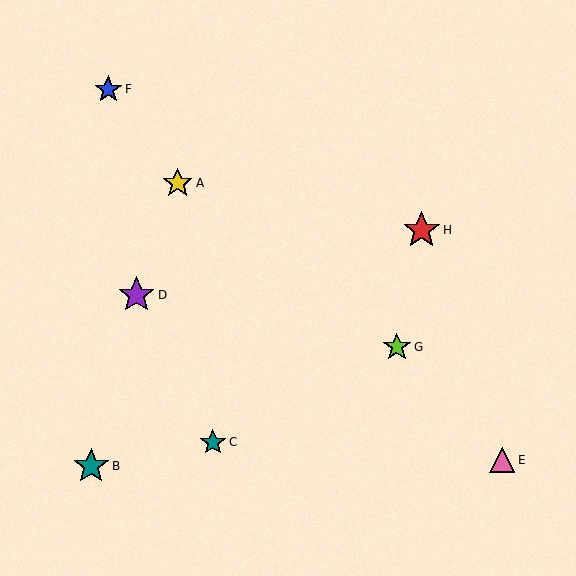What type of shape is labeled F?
Shape F is a blue star.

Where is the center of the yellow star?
The center of the yellow star is at (178, 183).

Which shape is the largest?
The red star (labeled H) is the largest.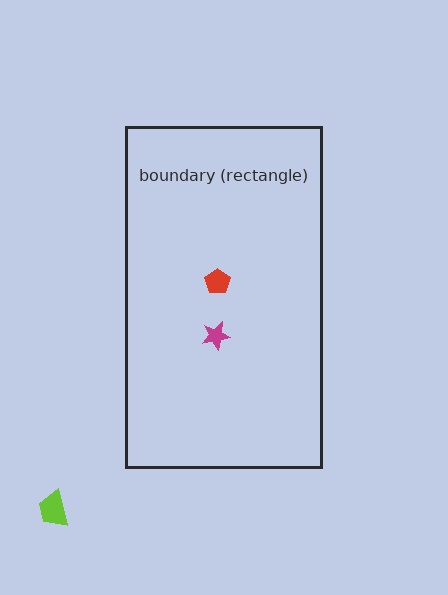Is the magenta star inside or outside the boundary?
Inside.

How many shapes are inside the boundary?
2 inside, 1 outside.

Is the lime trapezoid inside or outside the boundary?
Outside.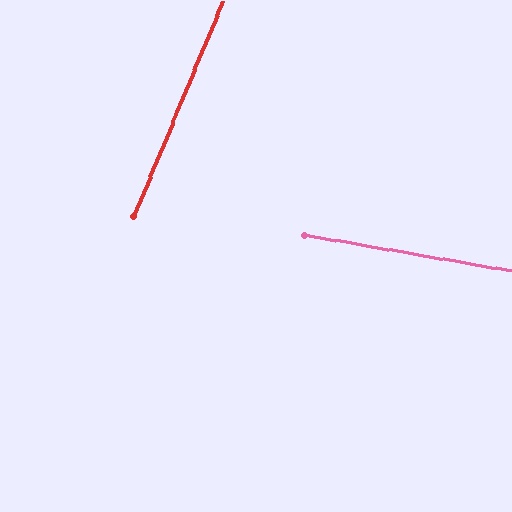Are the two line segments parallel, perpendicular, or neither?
Neither parallel nor perpendicular — they differ by about 77°.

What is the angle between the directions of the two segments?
Approximately 77 degrees.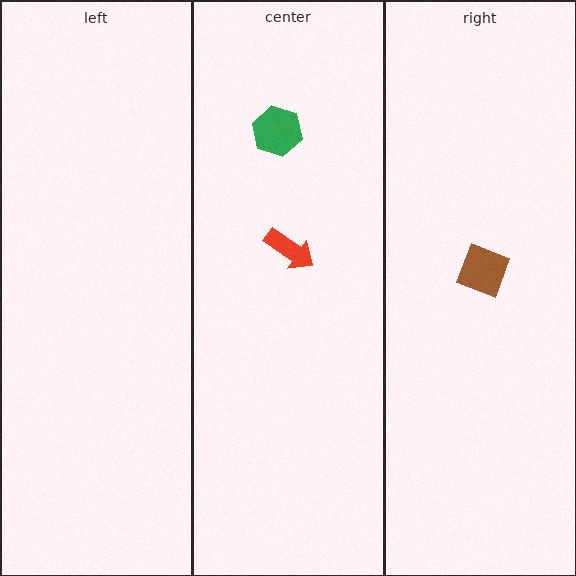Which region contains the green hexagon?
The center region.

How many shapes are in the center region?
2.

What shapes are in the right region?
The brown diamond.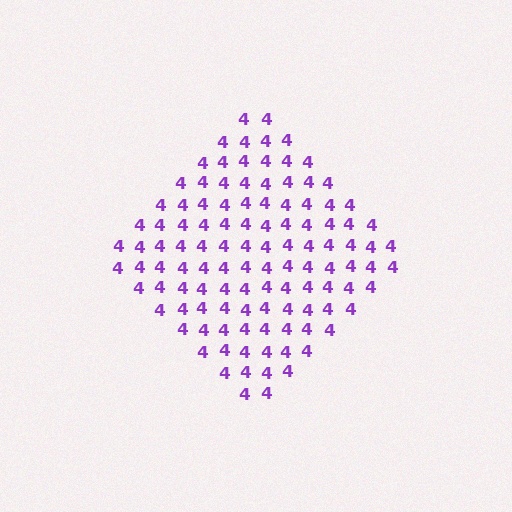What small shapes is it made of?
It is made of small digit 4's.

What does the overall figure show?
The overall figure shows a diamond.